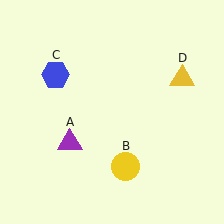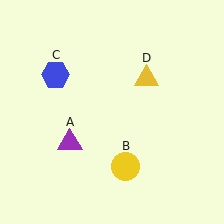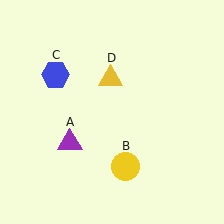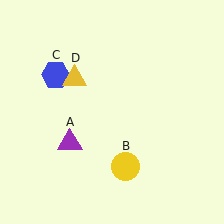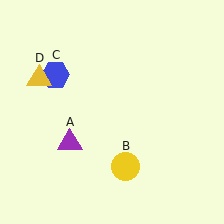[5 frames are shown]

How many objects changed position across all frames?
1 object changed position: yellow triangle (object D).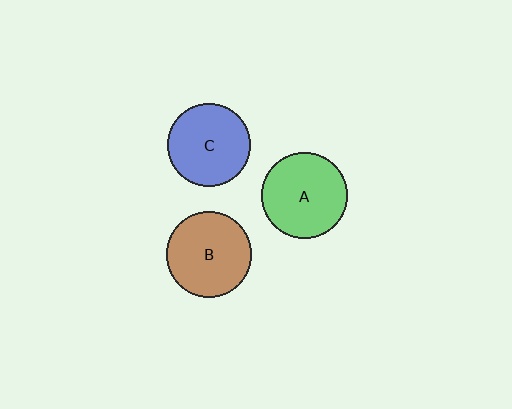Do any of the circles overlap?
No, none of the circles overlap.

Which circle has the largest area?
Circle A (green).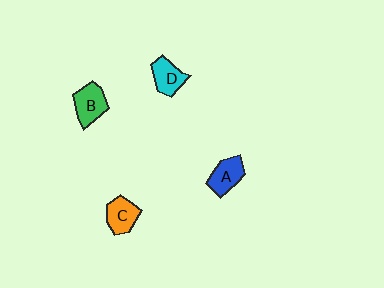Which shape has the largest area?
Shape B (green).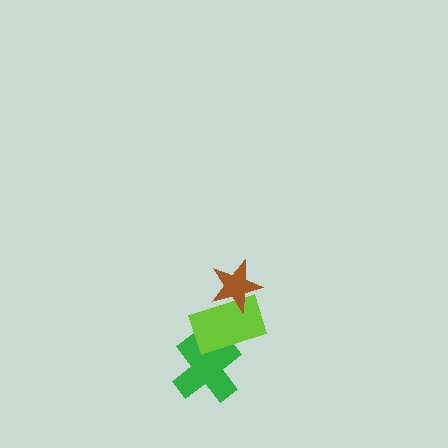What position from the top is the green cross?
The green cross is 3rd from the top.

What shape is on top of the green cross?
The lime rectangle is on top of the green cross.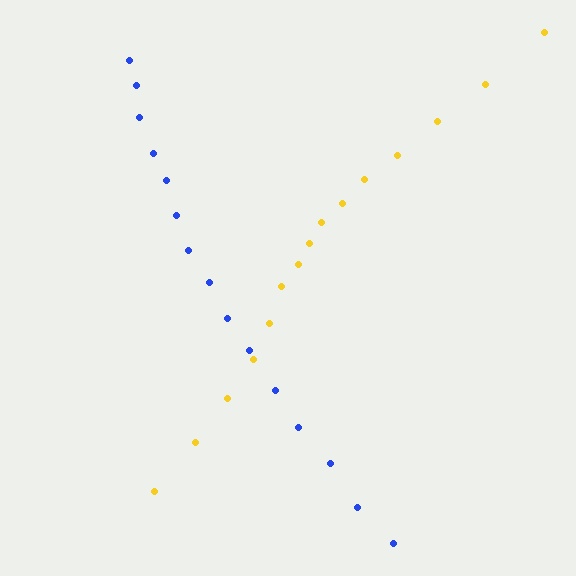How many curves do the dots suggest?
There are 2 distinct paths.